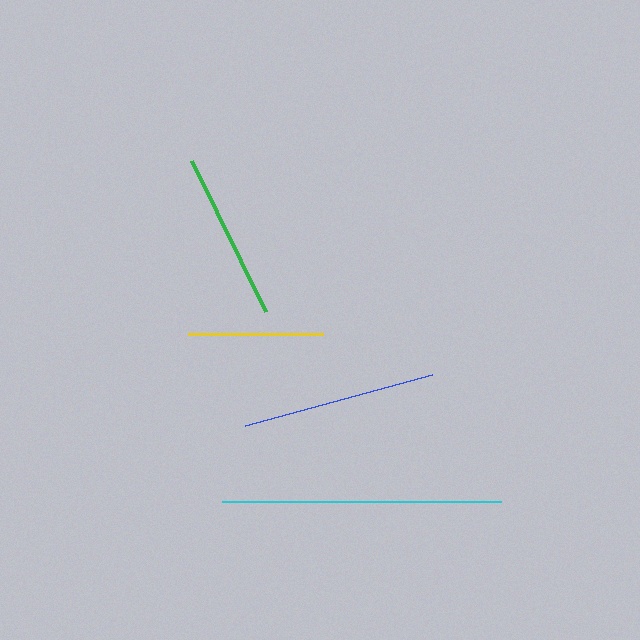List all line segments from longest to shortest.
From longest to shortest: cyan, blue, green, yellow.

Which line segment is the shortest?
The yellow line is the shortest at approximately 135 pixels.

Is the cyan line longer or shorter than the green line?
The cyan line is longer than the green line.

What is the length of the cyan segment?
The cyan segment is approximately 279 pixels long.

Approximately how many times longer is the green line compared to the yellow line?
The green line is approximately 1.2 times the length of the yellow line.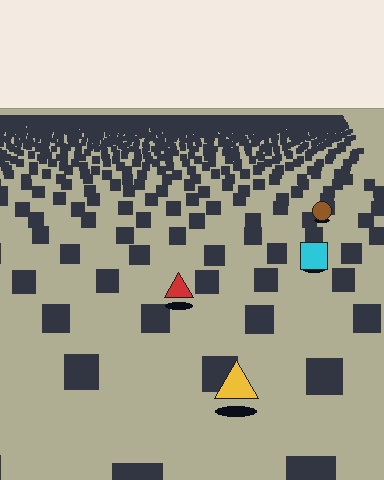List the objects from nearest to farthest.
From nearest to farthest: the yellow triangle, the red triangle, the cyan square, the brown circle.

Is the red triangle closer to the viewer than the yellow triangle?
No. The yellow triangle is closer — you can tell from the texture gradient: the ground texture is coarser near it.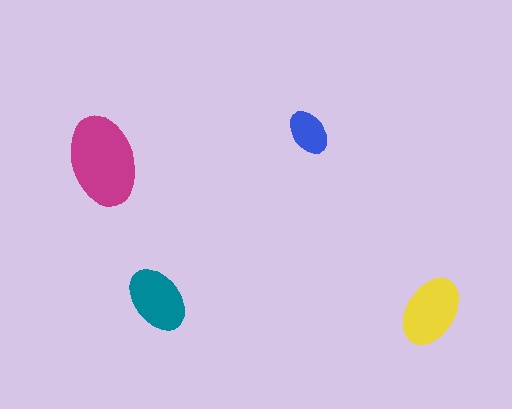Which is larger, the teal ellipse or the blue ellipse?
The teal one.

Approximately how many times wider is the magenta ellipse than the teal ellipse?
About 1.5 times wider.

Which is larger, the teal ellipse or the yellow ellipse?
The yellow one.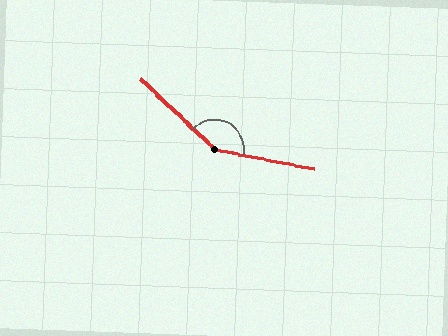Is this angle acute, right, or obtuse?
It is obtuse.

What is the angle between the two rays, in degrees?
Approximately 148 degrees.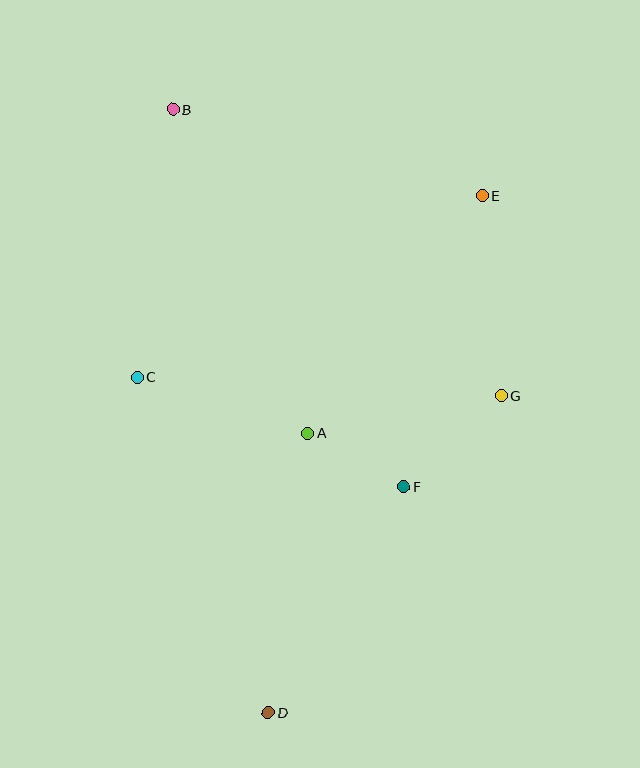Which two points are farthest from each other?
Points B and D are farthest from each other.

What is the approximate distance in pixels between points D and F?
The distance between D and F is approximately 264 pixels.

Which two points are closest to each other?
Points A and F are closest to each other.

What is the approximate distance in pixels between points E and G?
The distance between E and G is approximately 201 pixels.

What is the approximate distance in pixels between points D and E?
The distance between D and E is approximately 560 pixels.